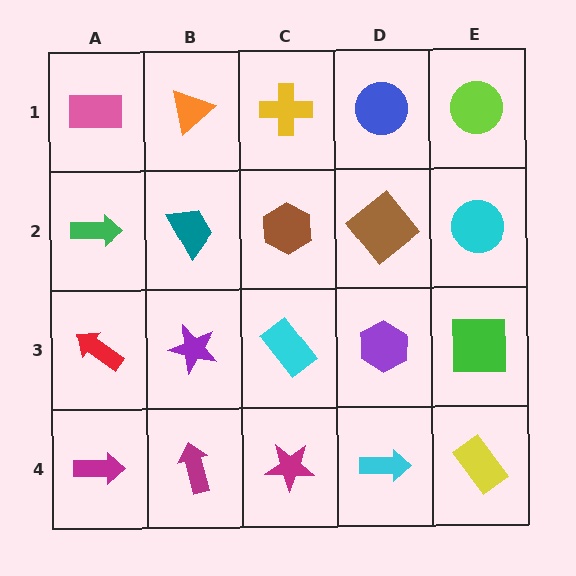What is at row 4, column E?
A yellow rectangle.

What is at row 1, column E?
A lime circle.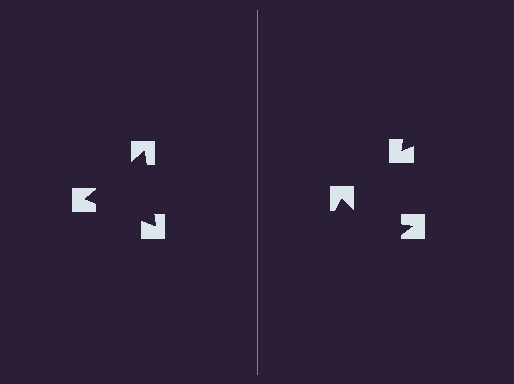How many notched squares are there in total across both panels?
6 — 3 on each side.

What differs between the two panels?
The notched squares are positioned identically on both sides; only the wedge orientations differ. On the left they align to a triangle; on the right they are misaligned.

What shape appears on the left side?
An illusory triangle.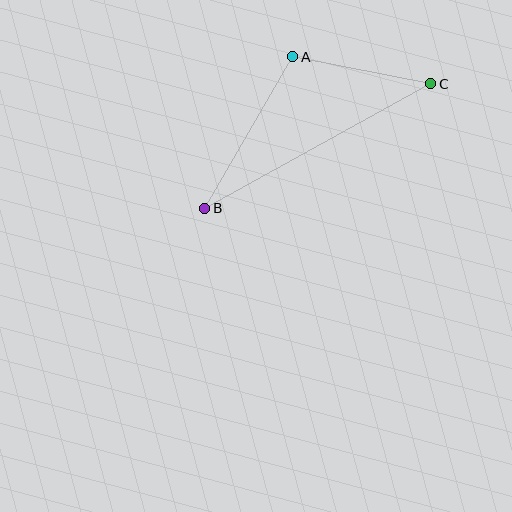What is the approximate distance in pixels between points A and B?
The distance between A and B is approximately 175 pixels.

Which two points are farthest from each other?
Points B and C are farthest from each other.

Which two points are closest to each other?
Points A and C are closest to each other.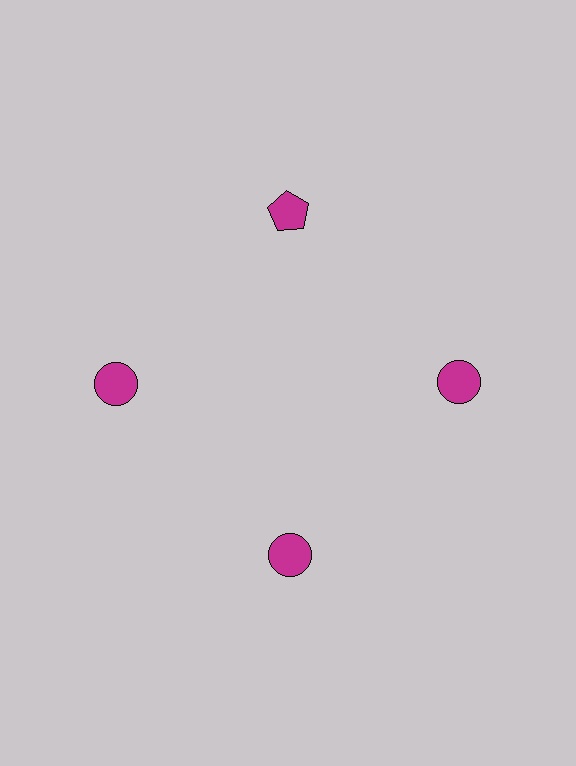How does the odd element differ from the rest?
It has a different shape: pentagon instead of circle.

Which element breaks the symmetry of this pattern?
The magenta pentagon at roughly the 12 o'clock position breaks the symmetry. All other shapes are magenta circles.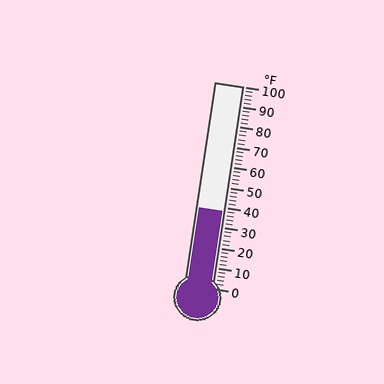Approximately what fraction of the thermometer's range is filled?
The thermometer is filled to approximately 40% of its range.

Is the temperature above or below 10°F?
The temperature is above 10°F.